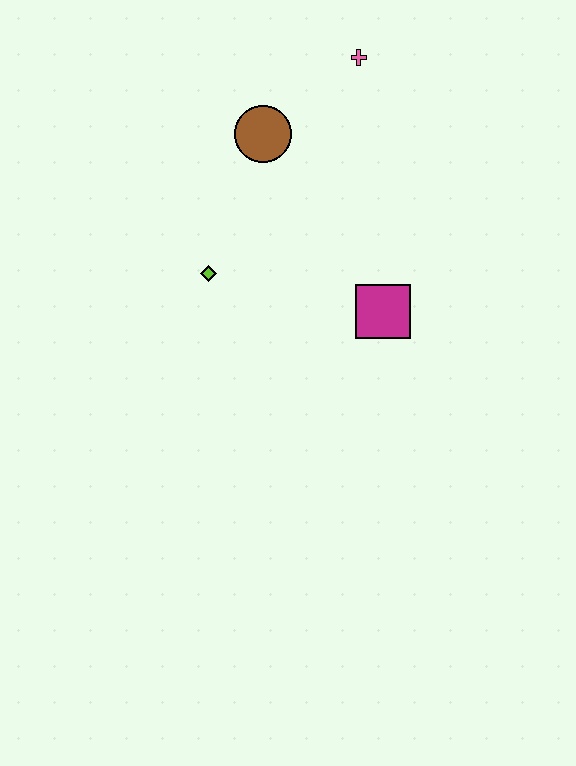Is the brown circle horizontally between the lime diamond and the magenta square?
Yes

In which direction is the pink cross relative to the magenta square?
The pink cross is above the magenta square.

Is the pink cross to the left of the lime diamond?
No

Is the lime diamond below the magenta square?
No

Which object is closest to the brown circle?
The pink cross is closest to the brown circle.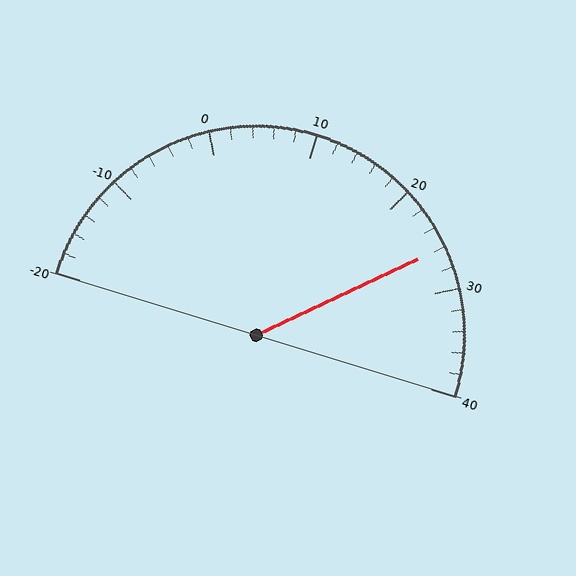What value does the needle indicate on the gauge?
The needle indicates approximately 26.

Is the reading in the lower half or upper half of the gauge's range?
The reading is in the upper half of the range (-20 to 40).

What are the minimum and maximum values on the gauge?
The gauge ranges from -20 to 40.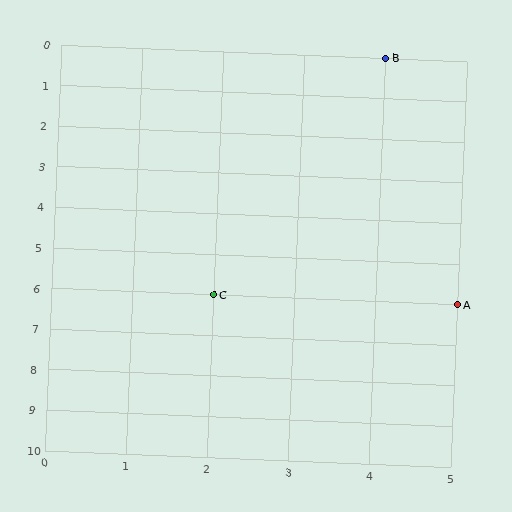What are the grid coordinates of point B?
Point B is at grid coordinates (4, 0).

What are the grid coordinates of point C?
Point C is at grid coordinates (2, 6).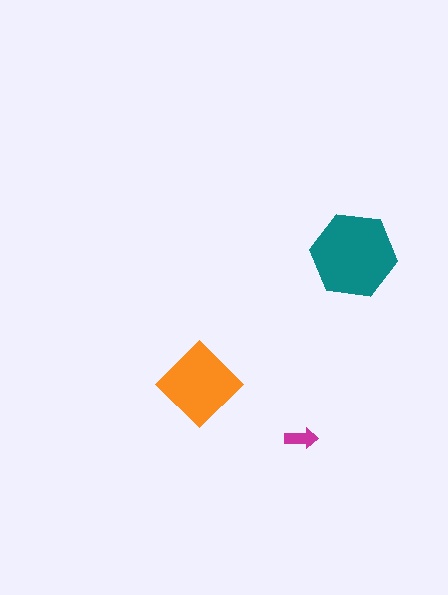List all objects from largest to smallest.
The teal hexagon, the orange diamond, the magenta arrow.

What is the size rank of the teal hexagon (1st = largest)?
1st.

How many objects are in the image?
There are 3 objects in the image.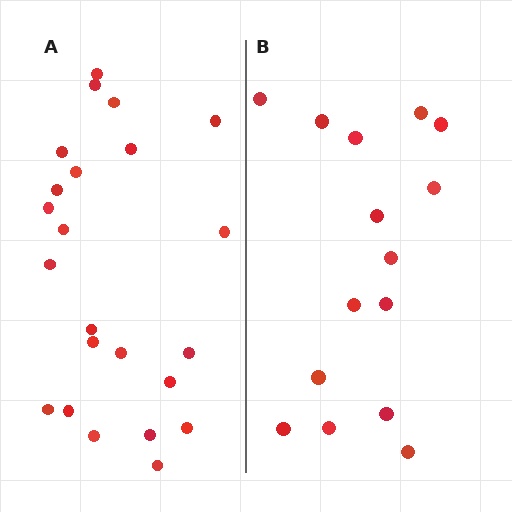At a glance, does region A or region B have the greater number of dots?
Region A (the left region) has more dots.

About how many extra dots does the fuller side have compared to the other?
Region A has roughly 8 or so more dots than region B.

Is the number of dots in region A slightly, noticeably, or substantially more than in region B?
Region A has substantially more. The ratio is roughly 1.5 to 1.